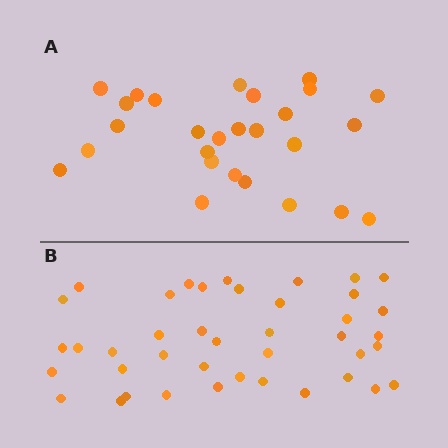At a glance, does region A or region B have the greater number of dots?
Region B (the bottom region) has more dots.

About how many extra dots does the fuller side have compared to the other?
Region B has approximately 15 more dots than region A.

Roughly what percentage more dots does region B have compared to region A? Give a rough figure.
About 50% more.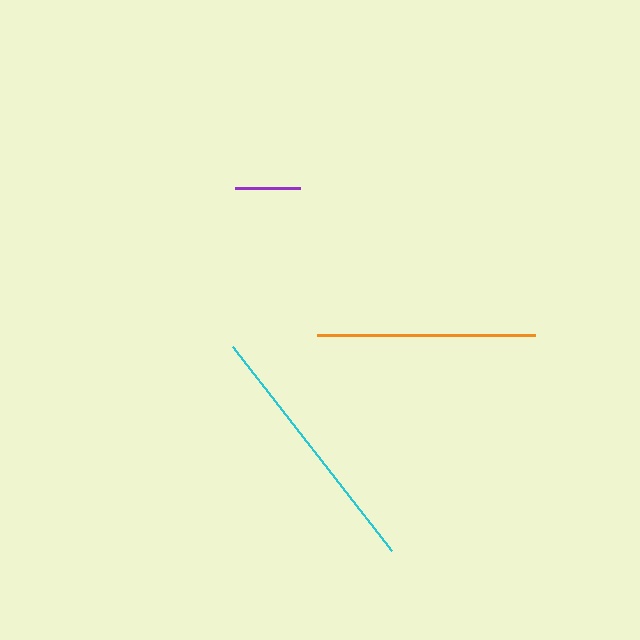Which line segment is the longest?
The cyan line is the longest at approximately 258 pixels.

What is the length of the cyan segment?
The cyan segment is approximately 258 pixels long.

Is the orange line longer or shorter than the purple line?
The orange line is longer than the purple line.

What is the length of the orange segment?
The orange segment is approximately 218 pixels long.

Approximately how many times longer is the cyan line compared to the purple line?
The cyan line is approximately 4.0 times the length of the purple line.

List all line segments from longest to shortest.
From longest to shortest: cyan, orange, purple.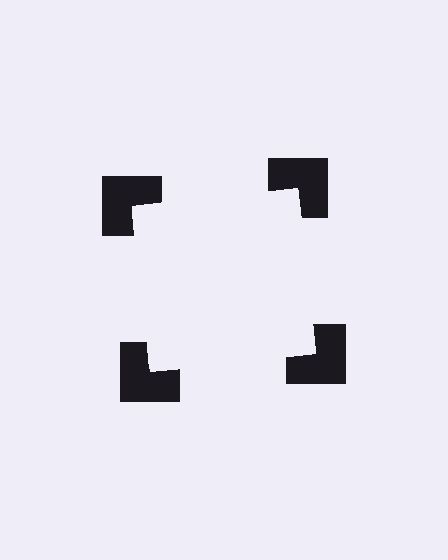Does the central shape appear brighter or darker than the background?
It typically appears slightly brighter than the background, even though no actual brightness change is drawn.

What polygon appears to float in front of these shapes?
An illusory square — its edges are inferred from the aligned wedge cuts in the notched squares, not physically drawn.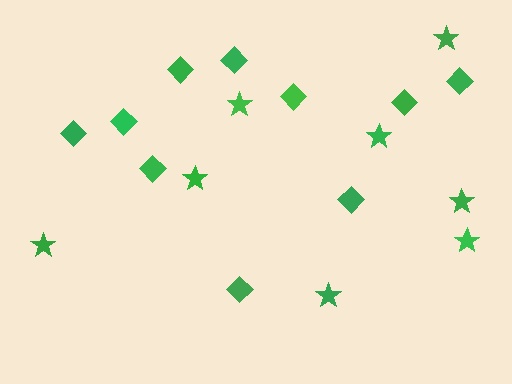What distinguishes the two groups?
There are 2 groups: one group of diamonds (10) and one group of stars (8).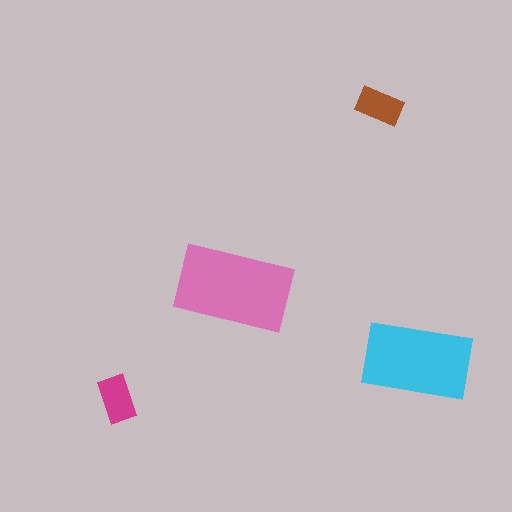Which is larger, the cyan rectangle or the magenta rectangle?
The cyan one.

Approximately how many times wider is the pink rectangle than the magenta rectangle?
About 2.5 times wider.